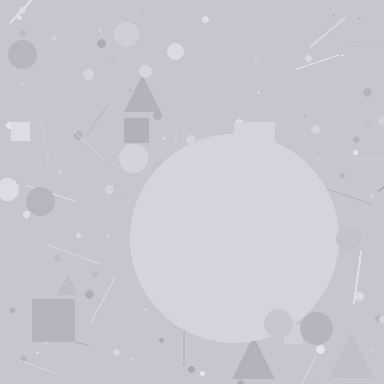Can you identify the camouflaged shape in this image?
The camouflaged shape is a circle.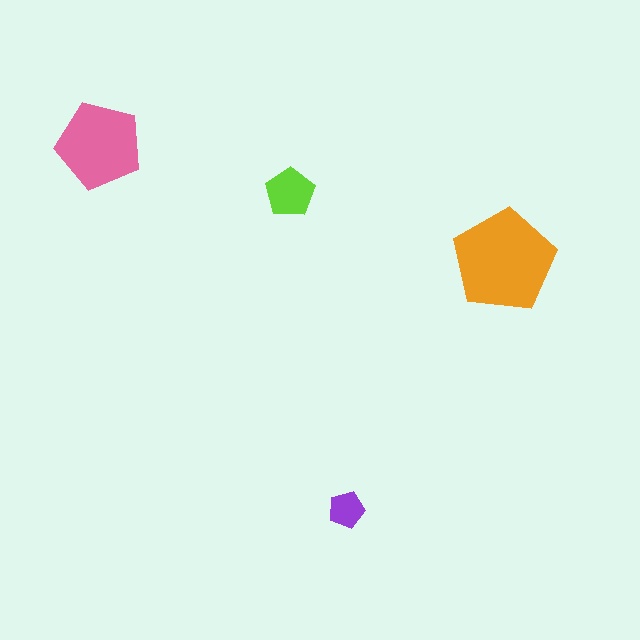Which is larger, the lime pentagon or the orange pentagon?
The orange one.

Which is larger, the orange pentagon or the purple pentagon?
The orange one.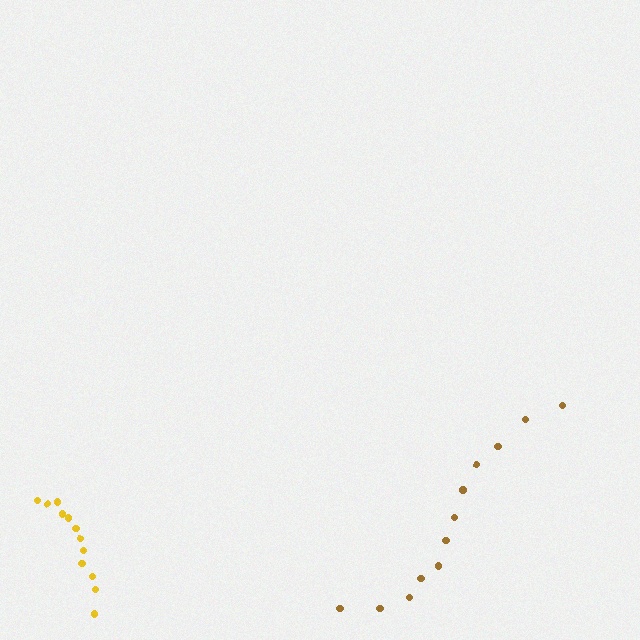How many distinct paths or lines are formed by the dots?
There are 2 distinct paths.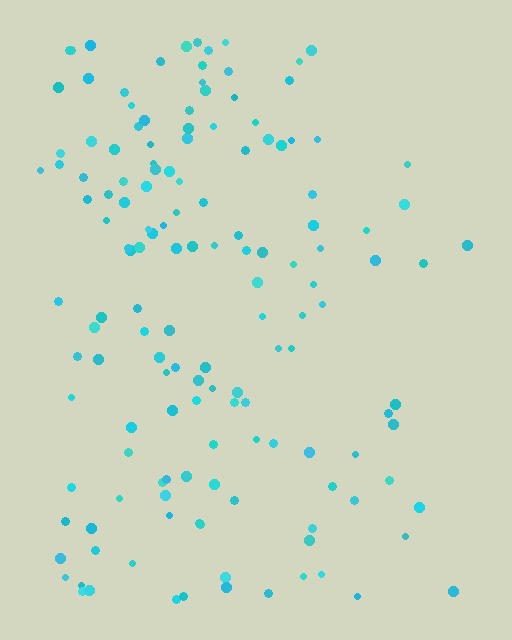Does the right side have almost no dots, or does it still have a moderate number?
Still a moderate number, just noticeably fewer than the left.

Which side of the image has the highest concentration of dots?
The left.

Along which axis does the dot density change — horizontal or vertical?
Horizontal.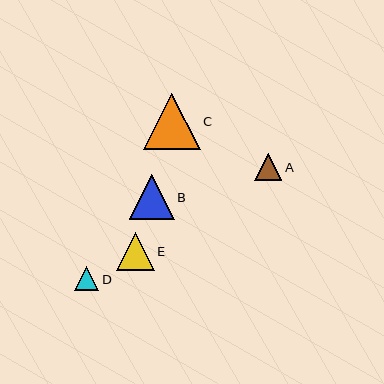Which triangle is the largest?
Triangle C is the largest with a size of approximately 57 pixels.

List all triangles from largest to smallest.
From largest to smallest: C, B, E, A, D.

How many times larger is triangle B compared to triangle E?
Triangle B is approximately 1.2 times the size of triangle E.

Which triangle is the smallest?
Triangle D is the smallest with a size of approximately 24 pixels.